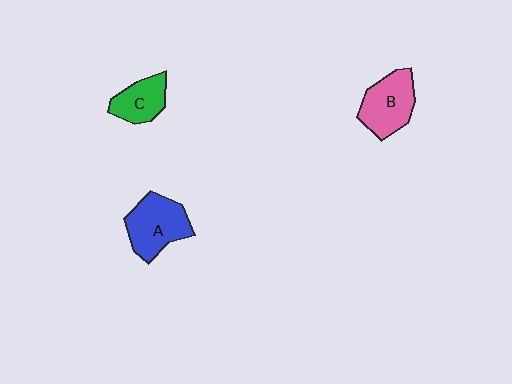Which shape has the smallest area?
Shape C (green).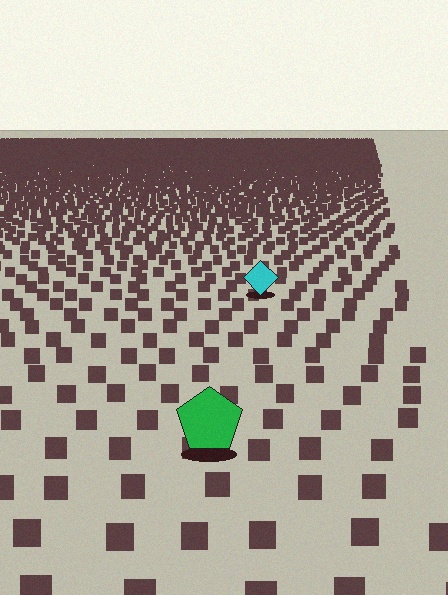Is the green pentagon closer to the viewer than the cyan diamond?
Yes. The green pentagon is closer — you can tell from the texture gradient: the ground texture is coarser near it.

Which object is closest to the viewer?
The green pentagon is closest. The texture marks near it are larger and more spread out.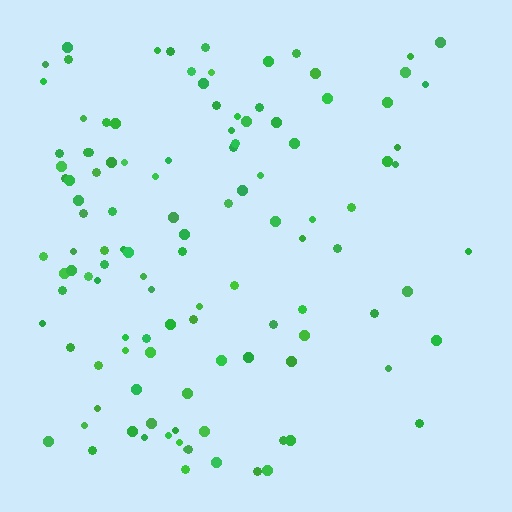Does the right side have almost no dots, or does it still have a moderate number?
Still a moderate number, just noticeably fewer than the left.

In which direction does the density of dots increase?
From right to left, with the left side densest.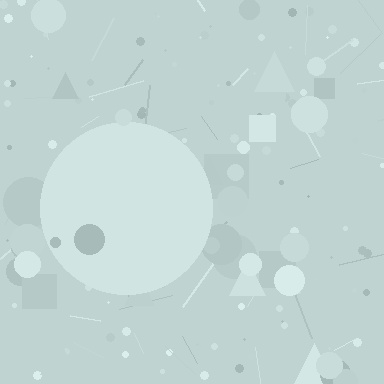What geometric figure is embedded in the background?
A circle is embedded in the background.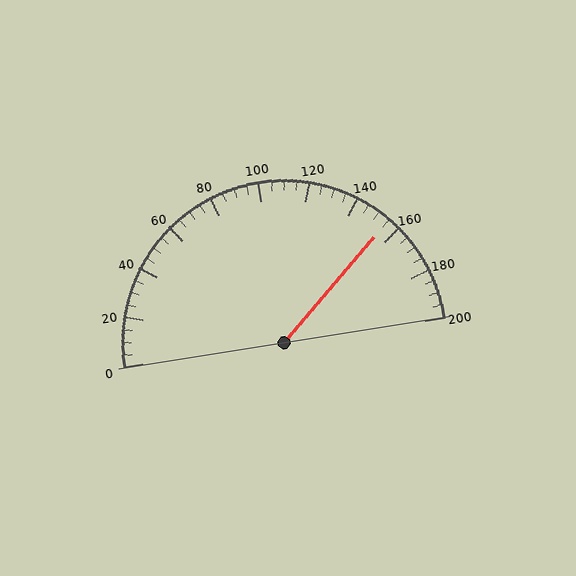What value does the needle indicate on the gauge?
The needle indicates approximately 155.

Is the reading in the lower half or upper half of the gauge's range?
The reading is in the upper half of the range (0 to 200).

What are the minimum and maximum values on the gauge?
The gauge ranges from 0 to 200.